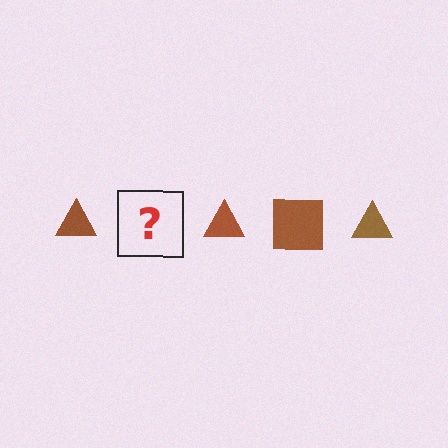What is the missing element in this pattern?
The missing element is a brown square.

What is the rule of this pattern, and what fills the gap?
The rule is that the pattern cycles through triangle, square shapes in brown. The gap should be filled with a brown square.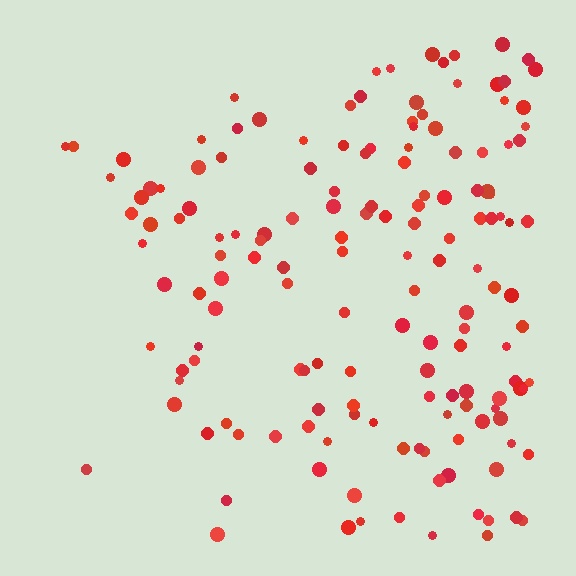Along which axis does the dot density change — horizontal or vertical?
Horizontal.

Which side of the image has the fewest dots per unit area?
The left.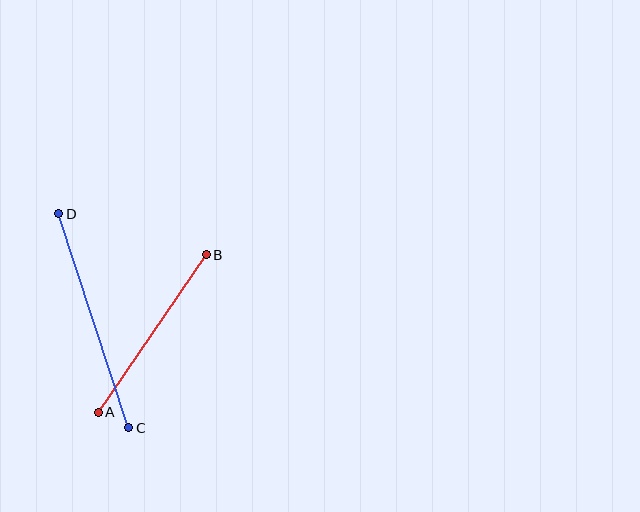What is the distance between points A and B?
The distance is approximately 191 pixels.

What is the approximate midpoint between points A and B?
The midpoint is at approximately (152, 333) pixels.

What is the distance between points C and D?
The distance is approximately 225 pixels.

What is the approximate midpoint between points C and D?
The midpoint is at approximately (94, 321) pixels.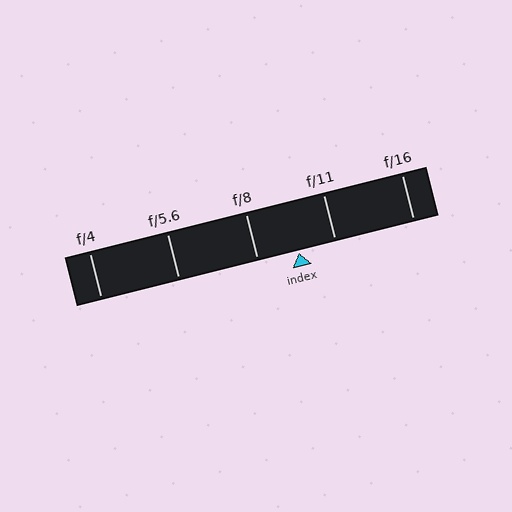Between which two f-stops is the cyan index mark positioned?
The index mark is between f/8 and f/11.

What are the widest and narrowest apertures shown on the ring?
The widest aperture shown is f/4 and the narrowest is f/16.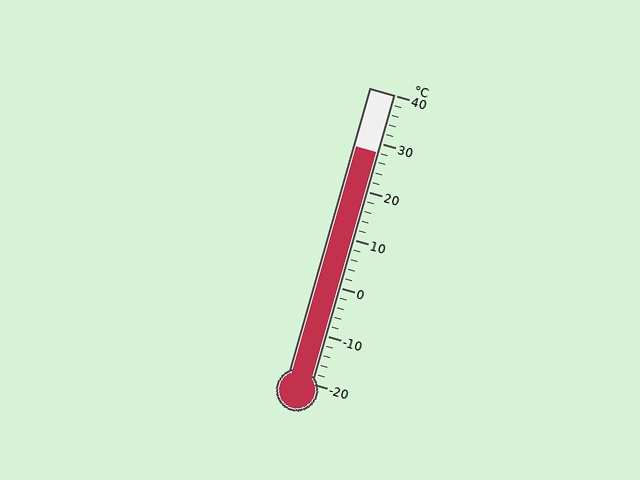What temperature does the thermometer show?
The thermometer shows approximately 28°C.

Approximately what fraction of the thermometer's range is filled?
The thermometer is filled to approximately 80% of its range.